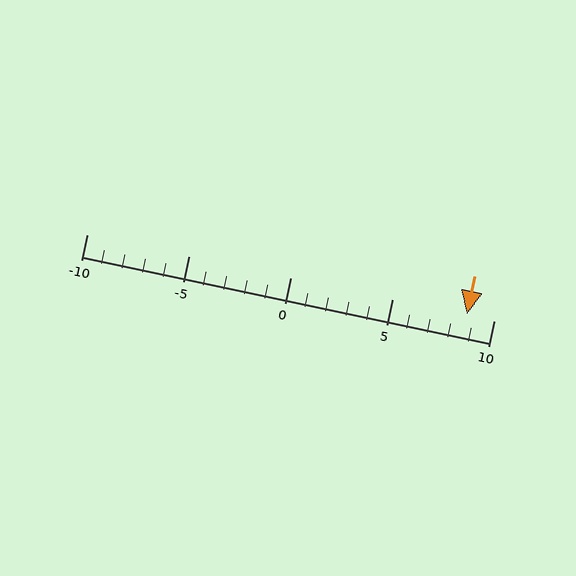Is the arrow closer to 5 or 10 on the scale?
The arrow is closer to 10.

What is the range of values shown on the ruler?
The ruler shows values from -10 to 10.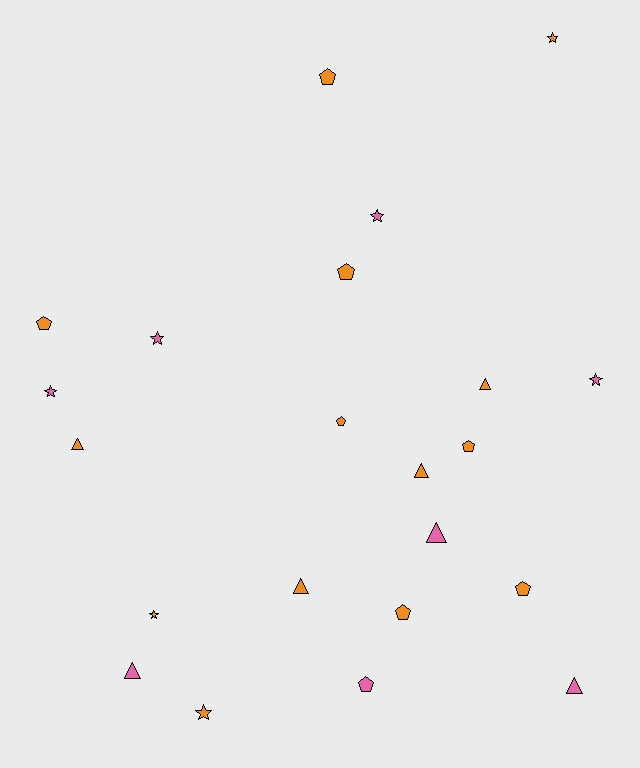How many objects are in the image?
There are 22 objects.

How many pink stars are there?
There are 4 pink stars.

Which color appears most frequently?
Orange, with 14 objects.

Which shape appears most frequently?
Pentagon, with 8 objects.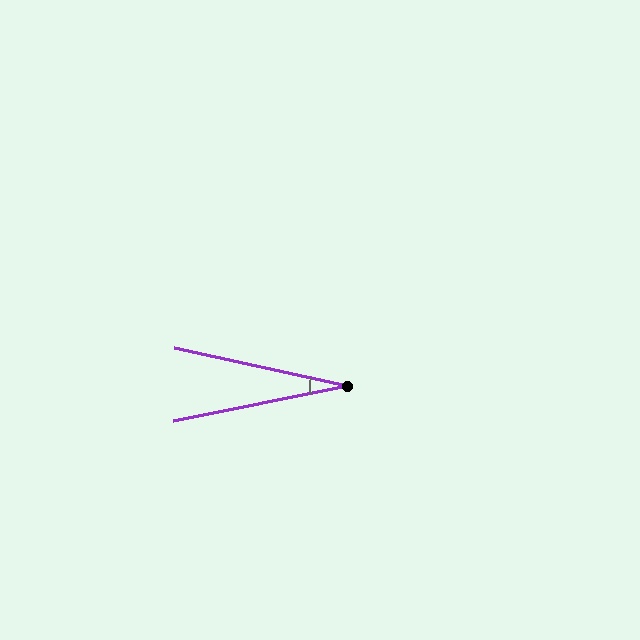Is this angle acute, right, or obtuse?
It is acute.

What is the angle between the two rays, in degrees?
Approximately 24 degrees.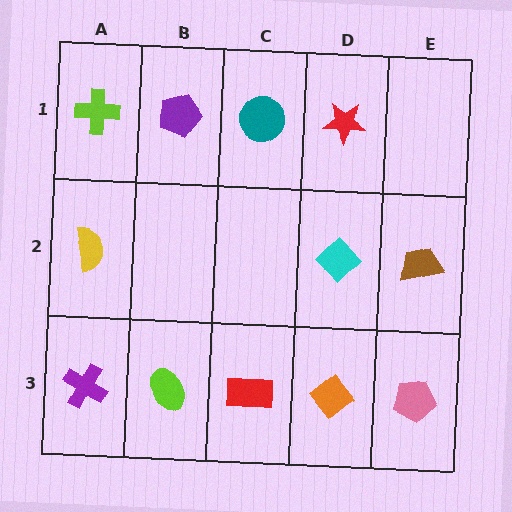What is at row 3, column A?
A purple cross.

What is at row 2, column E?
A brown trapezoid.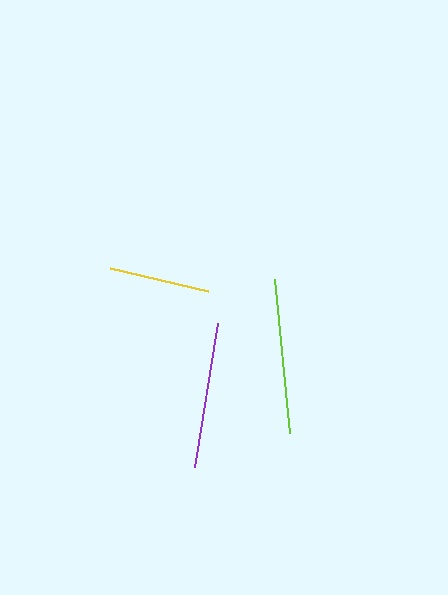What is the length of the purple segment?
The purple segment is approximately 146 pixels long.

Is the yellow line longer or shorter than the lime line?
The lime line is longer than the yellow line.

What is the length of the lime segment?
The lime segment is approximately 155 pixels long.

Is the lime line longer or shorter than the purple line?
The lime line is longer than the purple line.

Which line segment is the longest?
The lime line is the longest at approximately 155 pixels.